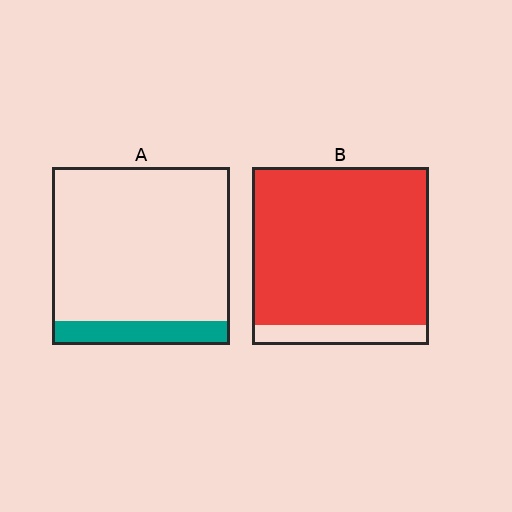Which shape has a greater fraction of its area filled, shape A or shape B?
Shape B.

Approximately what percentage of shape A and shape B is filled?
A is approximately 15% and B is approximately 90%.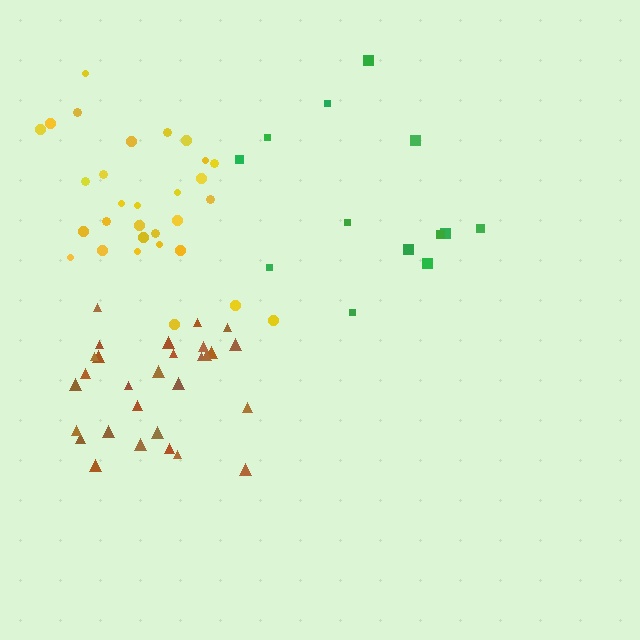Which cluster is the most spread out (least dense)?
Green.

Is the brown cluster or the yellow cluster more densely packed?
Yellow.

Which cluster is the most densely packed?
Yellow.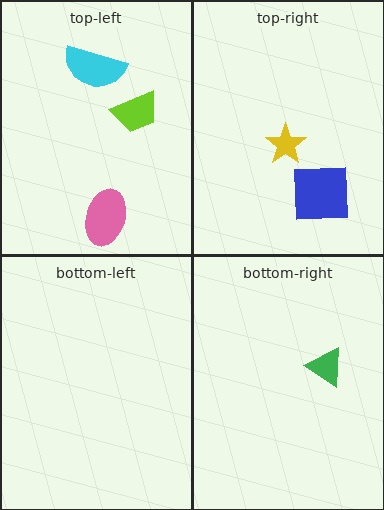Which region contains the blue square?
The top-right region.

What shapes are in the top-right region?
The blue square, the yellow star.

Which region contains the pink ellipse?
The top-left region.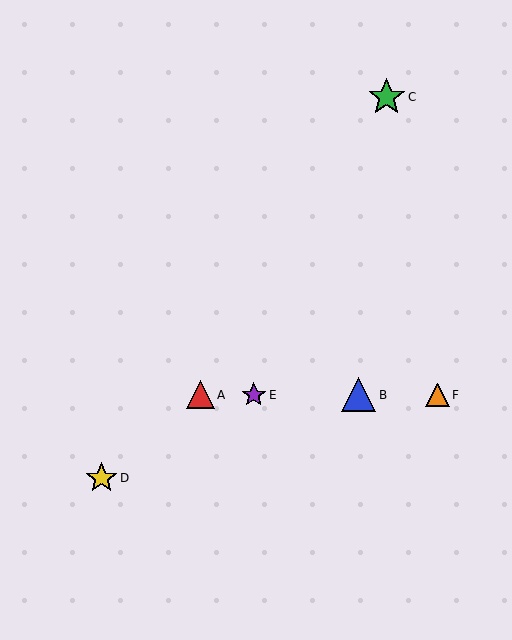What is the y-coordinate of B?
Object B is at y≈395.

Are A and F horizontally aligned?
Yes, both are at y≈395.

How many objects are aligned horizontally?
4 objects (A, B, E, F) are aligned horizontally.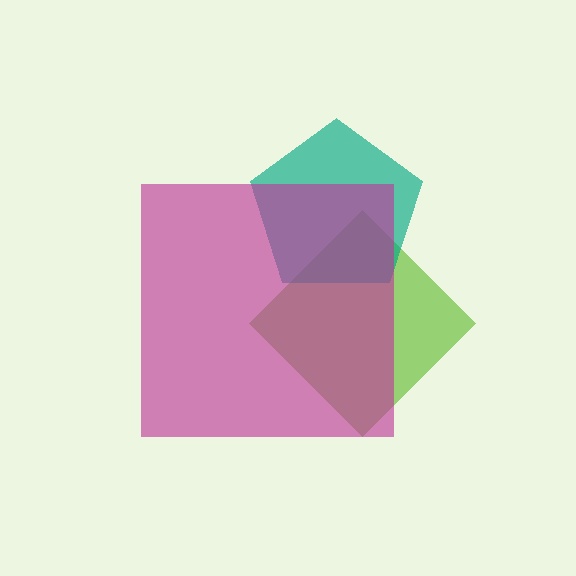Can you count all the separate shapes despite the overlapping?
Yes, there are 3 separate shapes.